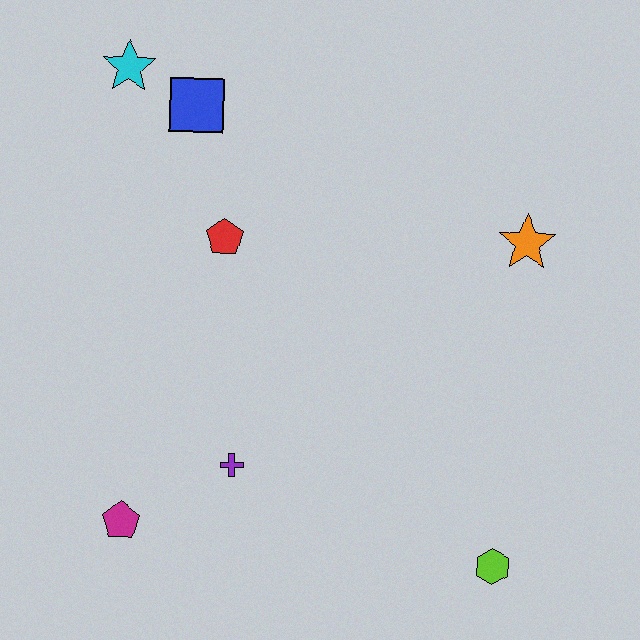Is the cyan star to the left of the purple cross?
Yes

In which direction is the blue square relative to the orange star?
The blue square is to the left of the orange star.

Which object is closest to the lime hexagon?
The purple cross is closest to the lime hexagon.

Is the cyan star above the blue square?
Yes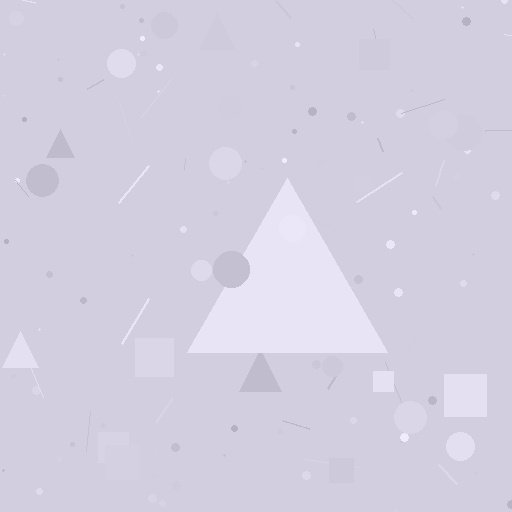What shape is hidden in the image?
A triangle is hidden in the image.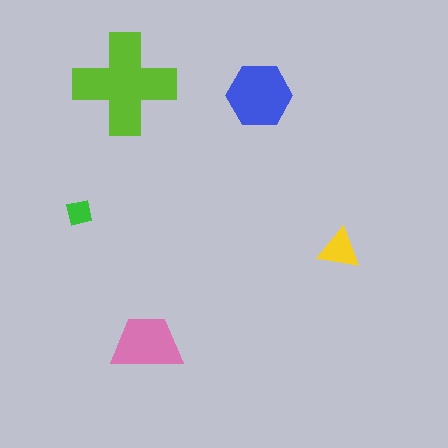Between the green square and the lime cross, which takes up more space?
The lime cross.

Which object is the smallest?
The green square.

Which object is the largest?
The lime cross.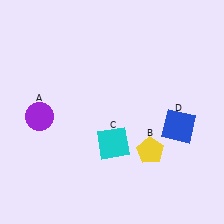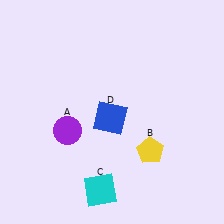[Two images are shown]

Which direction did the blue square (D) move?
The blue square (D) moved left.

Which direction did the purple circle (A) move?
The purple circle (A) moved right.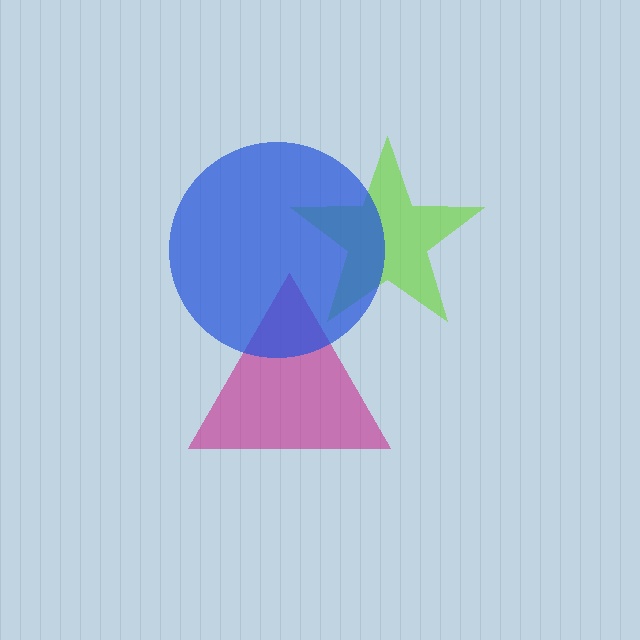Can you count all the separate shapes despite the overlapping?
Yes, there are 3 separate shapes.